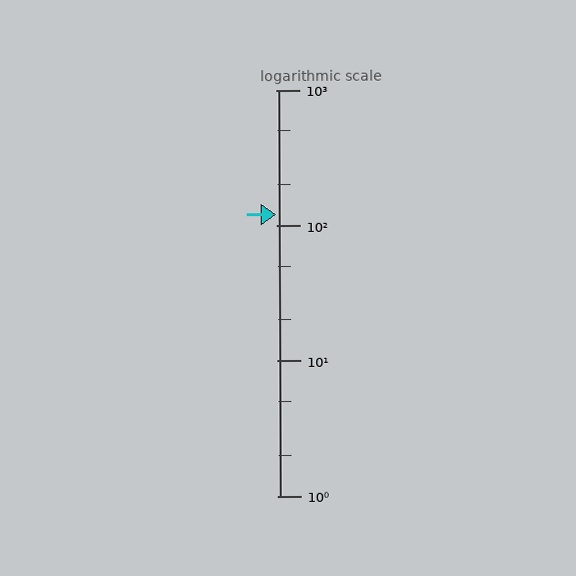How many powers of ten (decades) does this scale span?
The scale spans 3 decades, from 1 to 1000.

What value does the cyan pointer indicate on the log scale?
The pointer indicates approximately 120.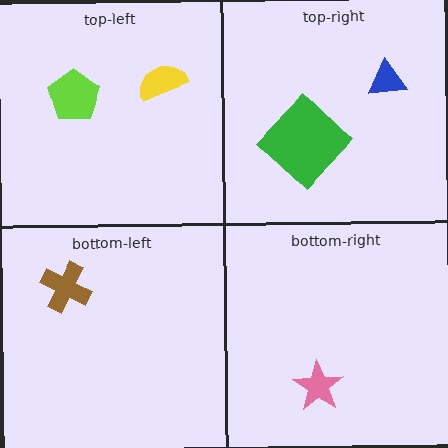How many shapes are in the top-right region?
2.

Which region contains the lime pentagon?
The top-left region.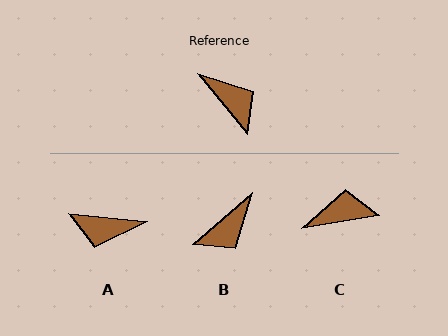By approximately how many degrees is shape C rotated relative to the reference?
Approximately 60 degrees counter-clockwise.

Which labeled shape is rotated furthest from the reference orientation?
A, about 136 degrees away.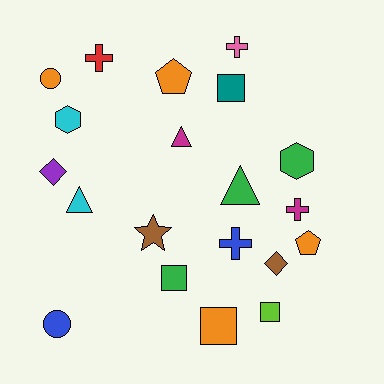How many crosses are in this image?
There are 4 crosses.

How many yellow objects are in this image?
There are no yellow objects.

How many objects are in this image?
There are 20 objects.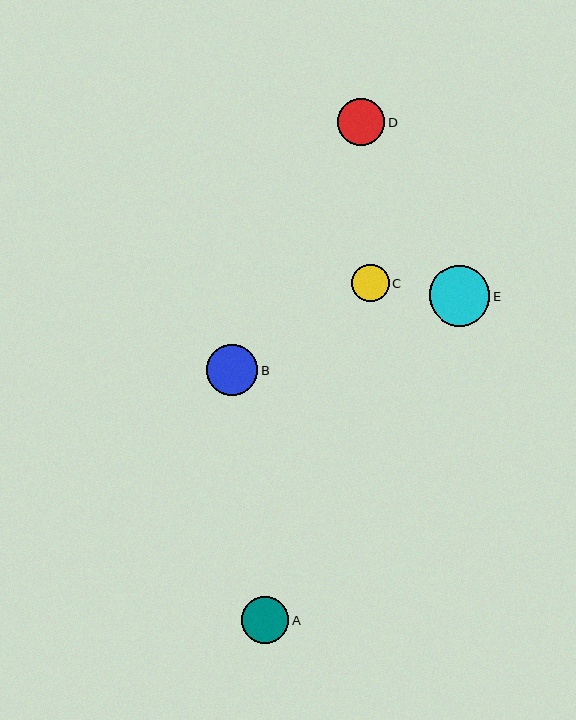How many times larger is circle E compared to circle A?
Circle E is approximately 1.3 times the size of circle A.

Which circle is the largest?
Circle E is the largest with a size of approximately 61 pixels.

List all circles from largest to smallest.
From largest to smallest: E, B, A, D, C.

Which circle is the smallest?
Circle C is the smallest with a size of approximately 37 pixels.